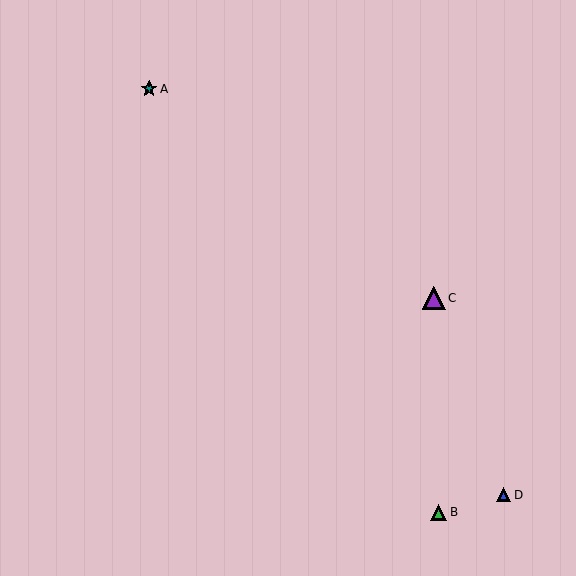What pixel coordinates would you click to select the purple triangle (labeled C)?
Click at (434, 298) to select the purple triangle C.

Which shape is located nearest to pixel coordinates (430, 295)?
The purple triangle (labeled C) at (434, 298) is nearest to that location.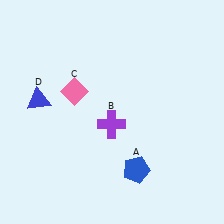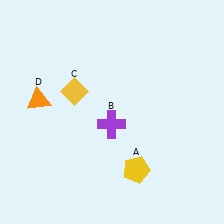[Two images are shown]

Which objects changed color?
A changed from blue to yellow. C changed from pink to yellow. D changed from blue to orange.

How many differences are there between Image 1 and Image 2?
There are 3 differences between the two images.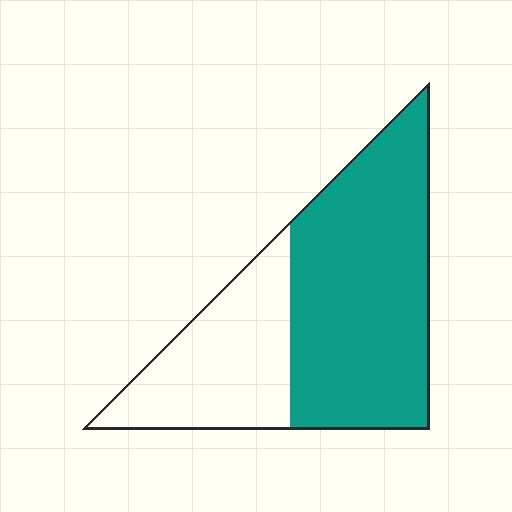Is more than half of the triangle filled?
Yes.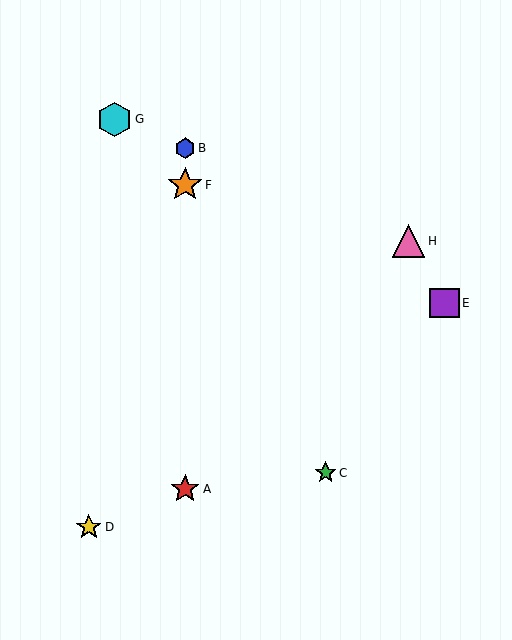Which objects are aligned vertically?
Objects A, B, F are aligned vertically.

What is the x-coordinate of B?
Object B is at x≈185.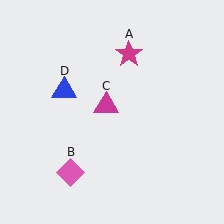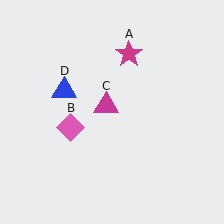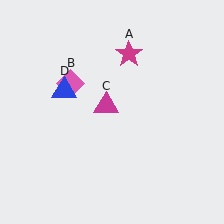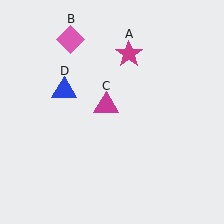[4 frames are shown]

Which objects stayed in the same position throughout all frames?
Magenta star (object A) and magenta triangle (object C) and blue triangle (object D) remained stationary.